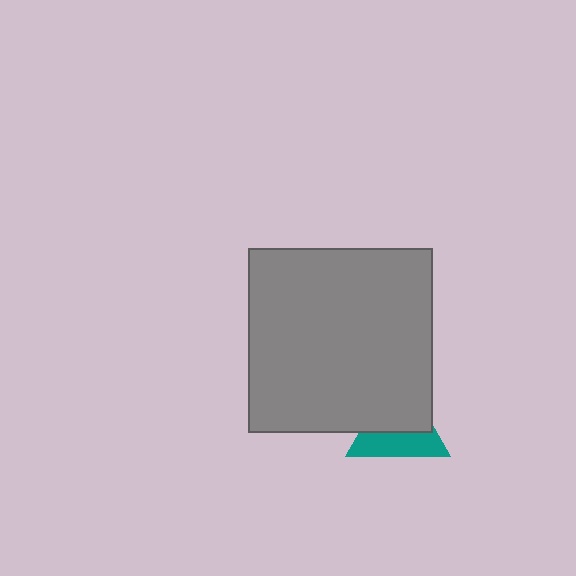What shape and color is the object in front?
The object in front is a gray square.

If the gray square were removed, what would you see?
You would see the complete teal triangle.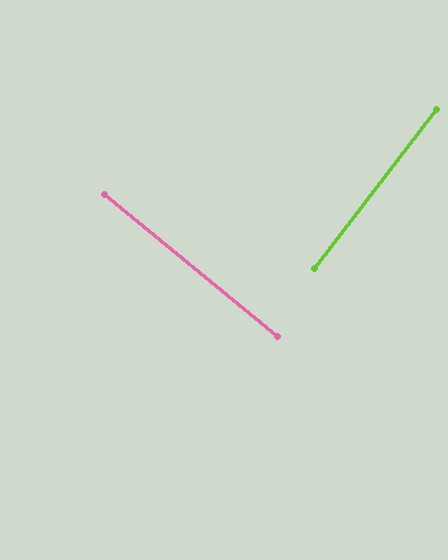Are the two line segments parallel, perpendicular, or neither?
Perpendicular — they meet at approximately 88°.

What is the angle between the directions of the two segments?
Approximately 88 degrees.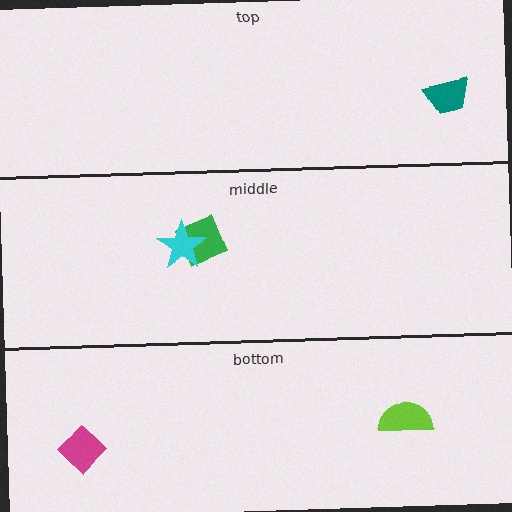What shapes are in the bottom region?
The magenta diamond, the lime semicircle.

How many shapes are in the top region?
1.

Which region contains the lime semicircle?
The bottom region.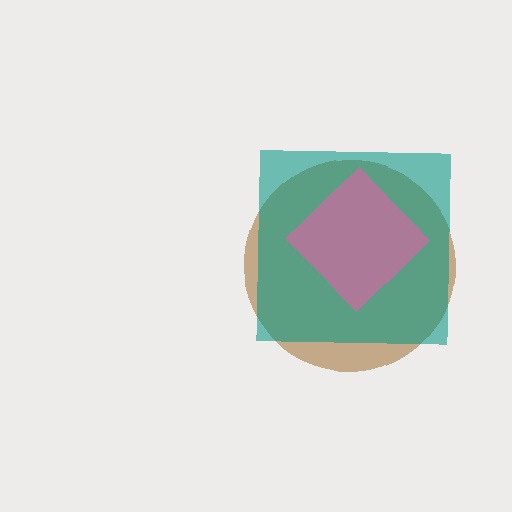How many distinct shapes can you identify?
There are 3 distinct shapes: a brown circle, a teal square, a pink diamond.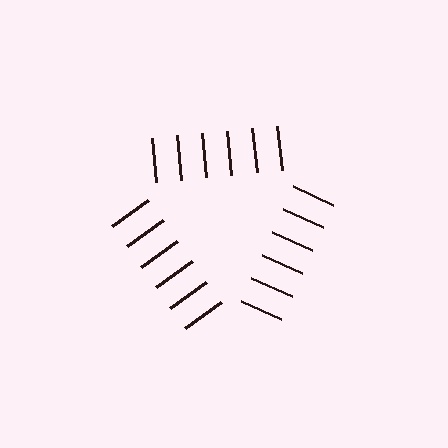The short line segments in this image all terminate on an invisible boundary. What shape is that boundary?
An illusory triangle — the line segments terminate on its edges but no continuous stroke is drawn.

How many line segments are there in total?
18 — 6 along each of the 3 edges.